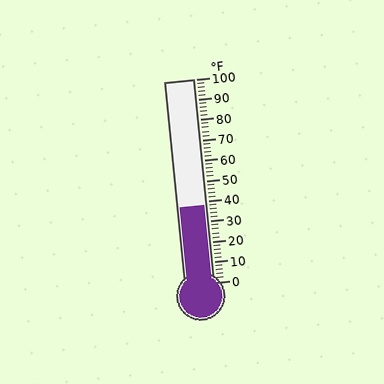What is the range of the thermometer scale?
The thermometer scale ranges from 0°F to 100°F.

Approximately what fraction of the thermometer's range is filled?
The thermometer is filled to approximately 40% of its range.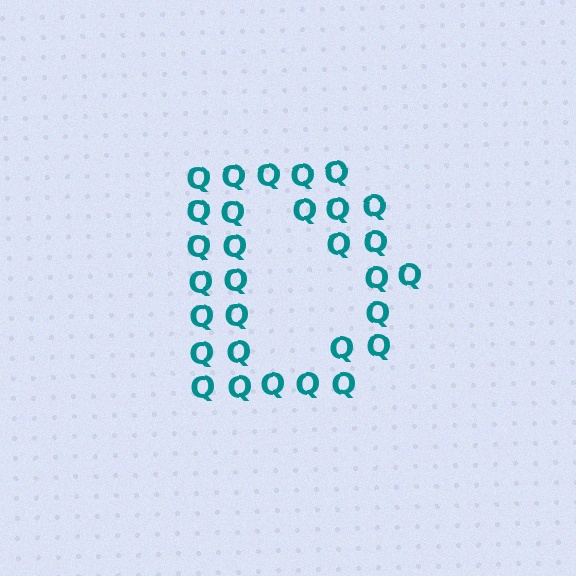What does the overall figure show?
The overall figure shows the letter D.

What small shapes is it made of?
It is made of small letter Q's.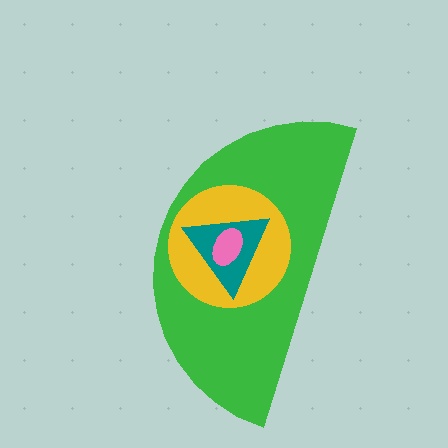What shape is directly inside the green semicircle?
The yellow circle.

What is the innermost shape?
The pink ellipse.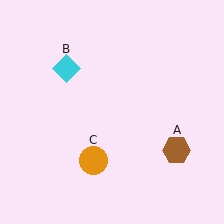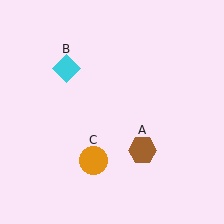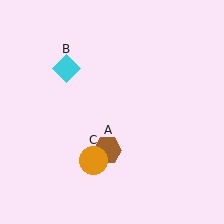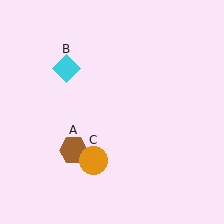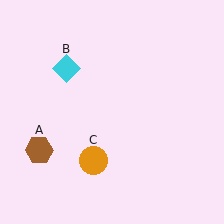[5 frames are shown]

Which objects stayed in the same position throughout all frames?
Cyan diamond (object B) and orange circle (object C) remained stationary.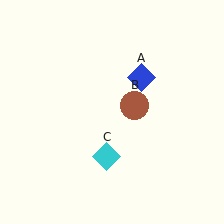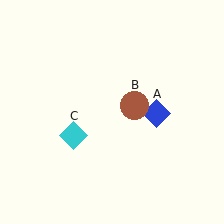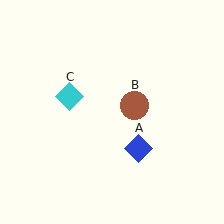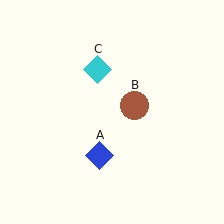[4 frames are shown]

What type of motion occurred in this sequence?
The blue diamond (object A), cyan diamond (object C) rotated clockwise around the center of the scene.